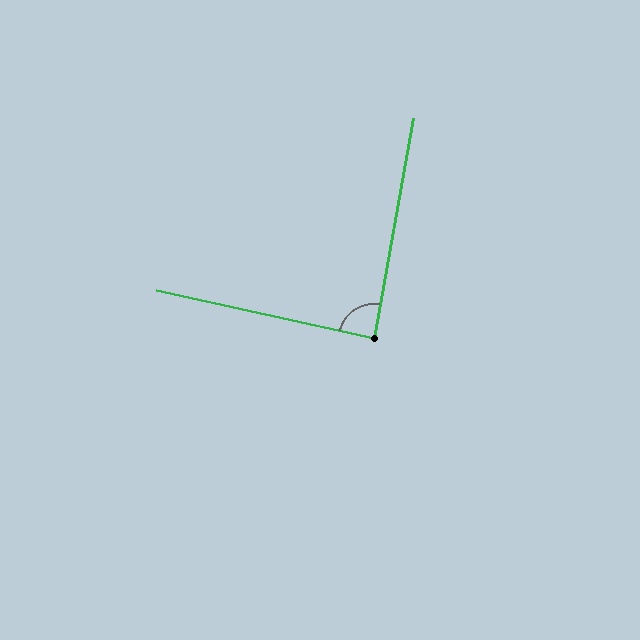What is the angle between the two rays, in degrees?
Approximately 88 degrees.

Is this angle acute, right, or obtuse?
It is approximately a right angle.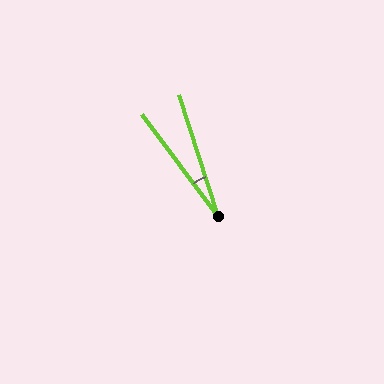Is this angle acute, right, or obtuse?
It is acute.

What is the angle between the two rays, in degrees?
Approximately 19 degrees.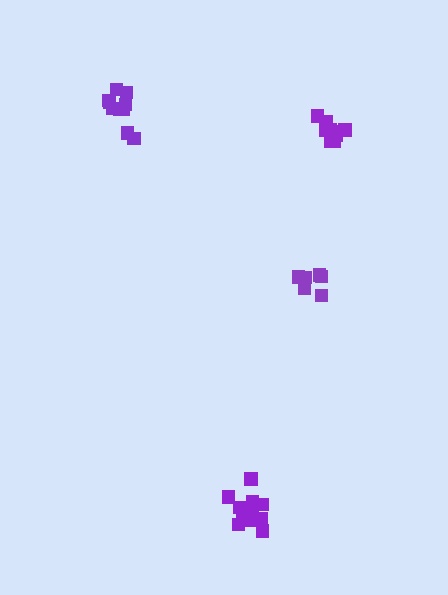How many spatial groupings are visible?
There are 4 spatial groupings.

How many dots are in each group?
Group 1: 10 dots, Group 2: 10 dots, Group 3: 11 dots, Group 4: 6 dots (37 total).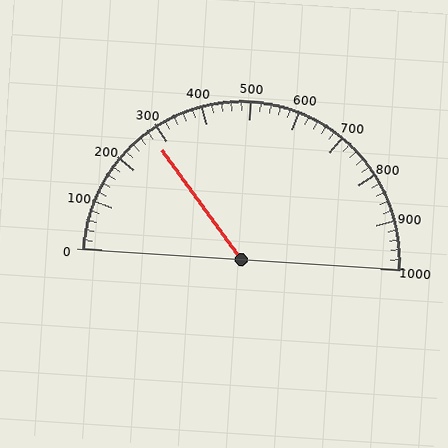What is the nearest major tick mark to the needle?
The nearest major tick mark is 300.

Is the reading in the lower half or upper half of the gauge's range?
The reading is in the lower half of the range (0 to 1000).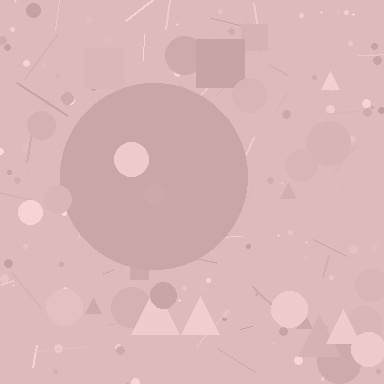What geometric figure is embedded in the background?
A circle is embedded in the background.